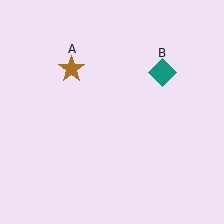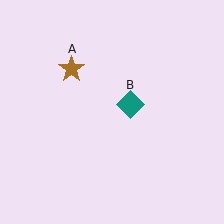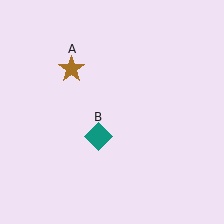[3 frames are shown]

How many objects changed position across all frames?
1 object changed position: teal diamond (object B).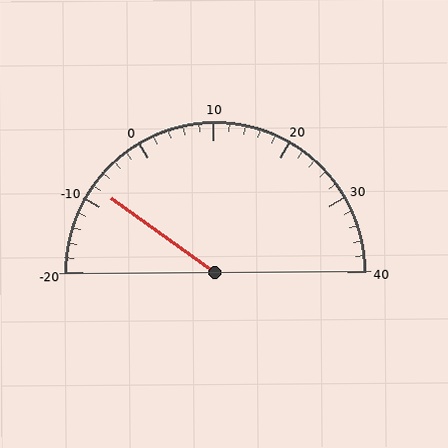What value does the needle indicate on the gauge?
The needle indicates approximately -8.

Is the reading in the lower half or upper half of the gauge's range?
The reading is in the lower half of the range (-20 to 40).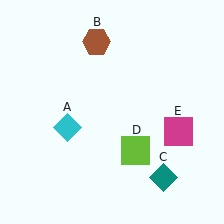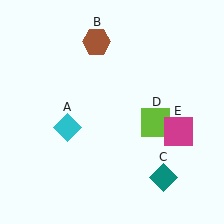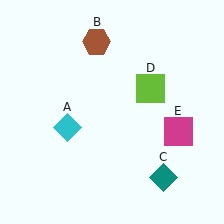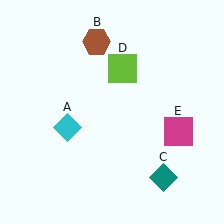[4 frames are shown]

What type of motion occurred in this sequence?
The lime square (object D) rotated counterclockwise around the center of the scene.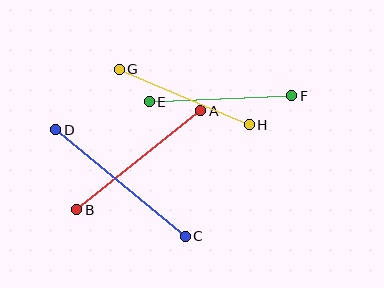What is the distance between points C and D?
The distance is approximately 168 pixels.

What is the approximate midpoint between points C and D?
The midpoint is at approximately (120, 183) pixels.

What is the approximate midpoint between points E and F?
The midpoint is at approximately (221, 99) pixels.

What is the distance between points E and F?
The distance is approximately 143 pixels.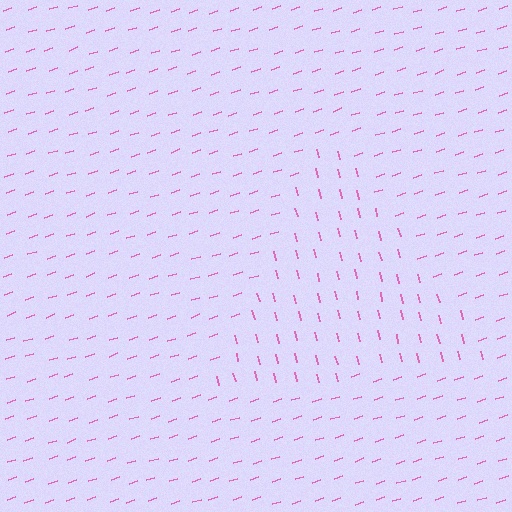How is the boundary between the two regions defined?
The boundary is defined purely by a change in line orientation (approximately 85 degrees difference). All lines are the same color and thickness.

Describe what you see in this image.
The image is filled with small pink line segments. A triangle region in the image has lines oriented differently from the surrounding lines, creating a visible texture boundary.